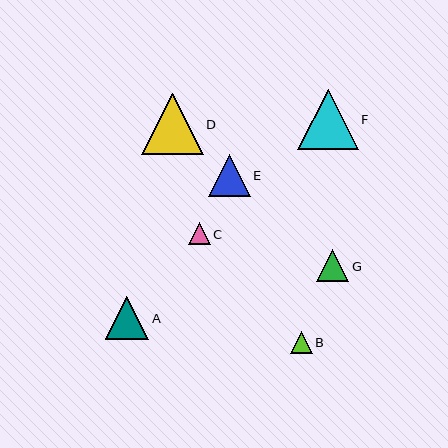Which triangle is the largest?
Triangle D is the largest with a size of approximately 61 pixels.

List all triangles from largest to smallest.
From largest to smallest: D, F, A, E, G, B, C.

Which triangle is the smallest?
Triangle C is the smallest with a size of approximately 22 pixels.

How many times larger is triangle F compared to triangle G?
Triangle F is approximately 1.8 times the size of triangle G.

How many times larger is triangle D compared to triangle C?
Triangle D is approximately 2.8 times the size of triangle C.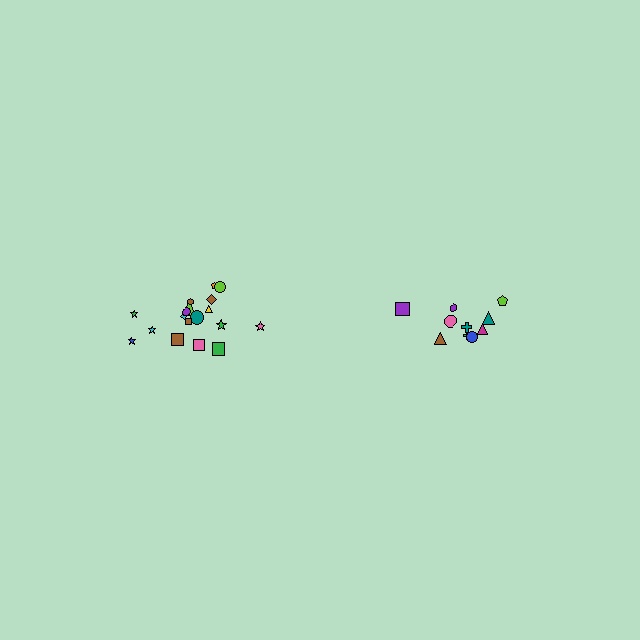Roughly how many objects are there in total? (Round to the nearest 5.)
Roughly 30 objects in total.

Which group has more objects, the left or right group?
The left group.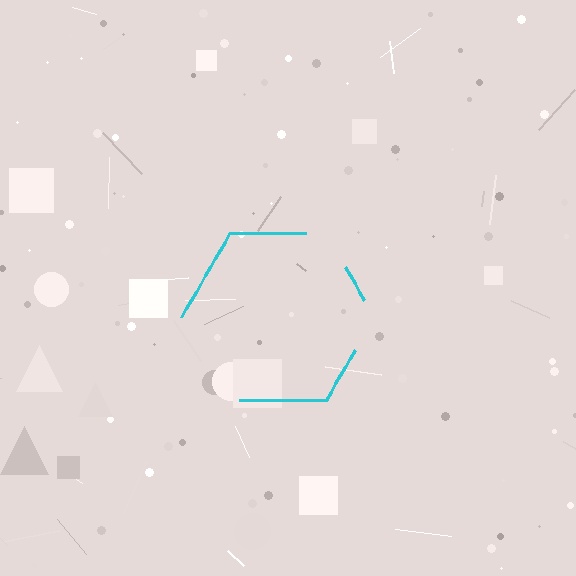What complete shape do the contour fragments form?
The contour fragments form a hexagon.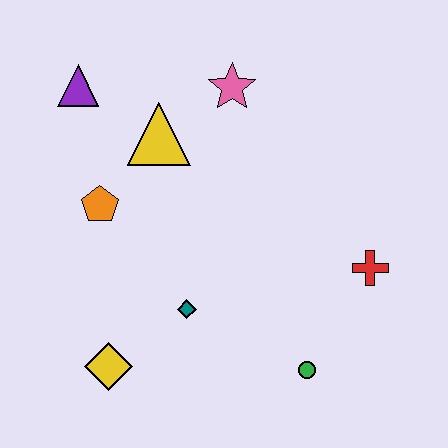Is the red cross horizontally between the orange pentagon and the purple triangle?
No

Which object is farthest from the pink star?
The yellow diamond is farthest from the pink star.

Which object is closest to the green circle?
The red cross is closest to the green circle.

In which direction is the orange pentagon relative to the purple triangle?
The orange pentagon is below the purple triangle.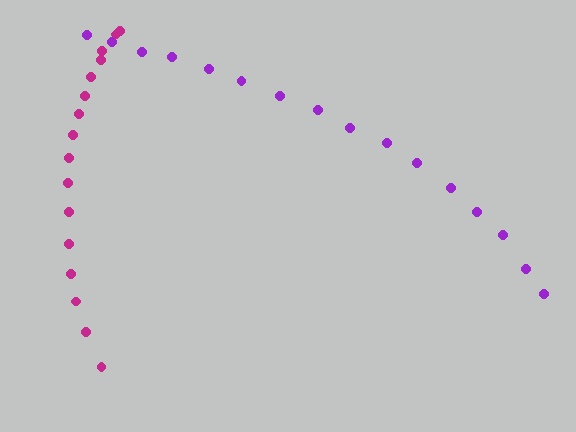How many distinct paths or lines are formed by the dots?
There are 2 distinct paths.